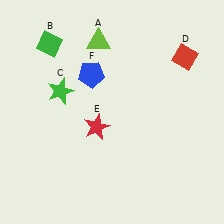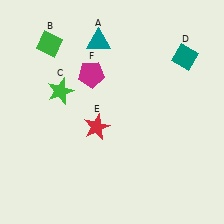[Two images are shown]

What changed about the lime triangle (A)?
In Image 1, A is lime. In Image 2, it changed to teal.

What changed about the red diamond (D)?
In Image 1, D is red. In Image 2, it changed to teal.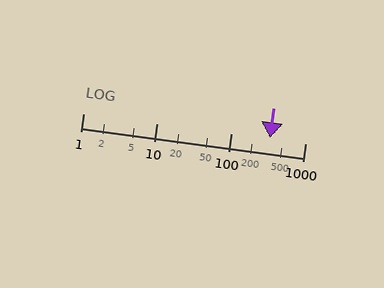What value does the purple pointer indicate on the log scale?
The pointer indicates approximately 330.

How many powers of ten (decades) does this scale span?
The scale spans 3 decades, from 1 to 1000.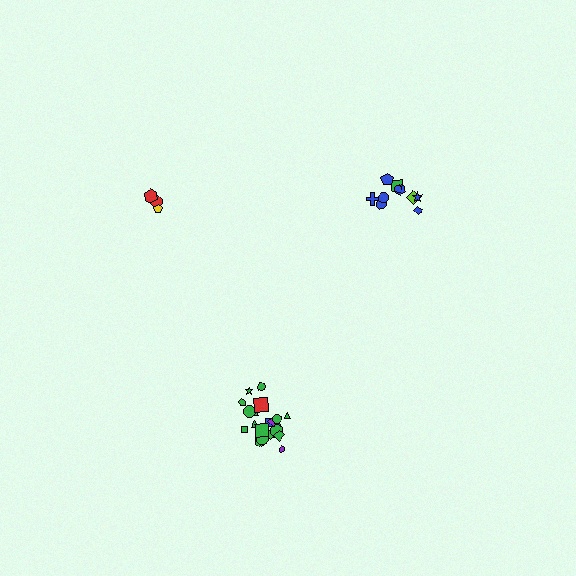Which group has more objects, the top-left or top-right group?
The top-right group.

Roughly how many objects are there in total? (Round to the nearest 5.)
Roughly 35 objects in total.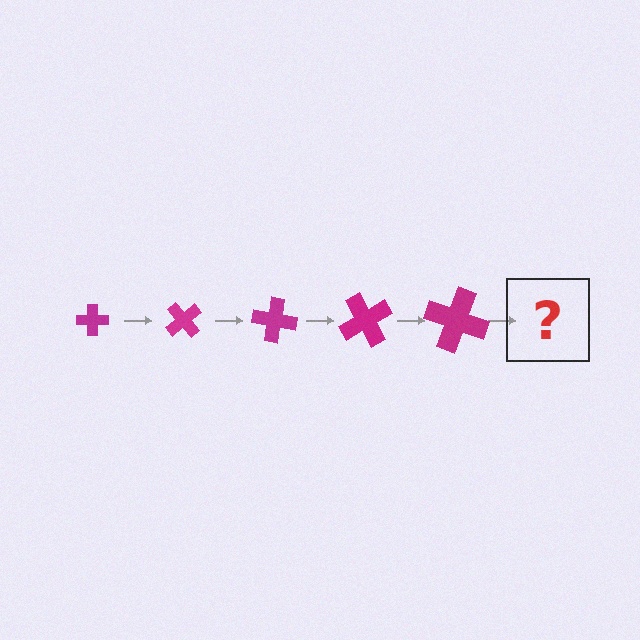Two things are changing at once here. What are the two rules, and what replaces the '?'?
The two rules are that the cross grows larger each step and it rotates 50 degrees each step. The '?' should be a cross, larger than the previous one and rotated 250 degrees from the start.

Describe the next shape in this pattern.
It should be a cross, larger than the previous one and rotated 250 degrees from the start.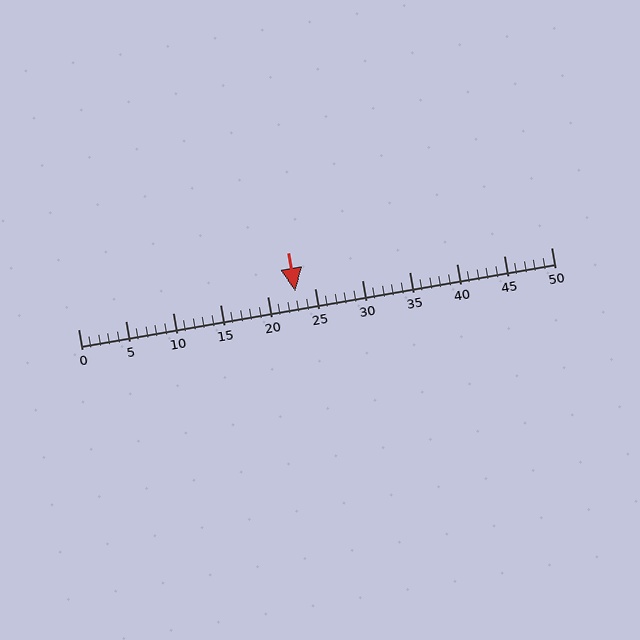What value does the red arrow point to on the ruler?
The red arrow points to approximately 23.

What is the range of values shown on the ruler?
The ruler shows values from 0 to 50.